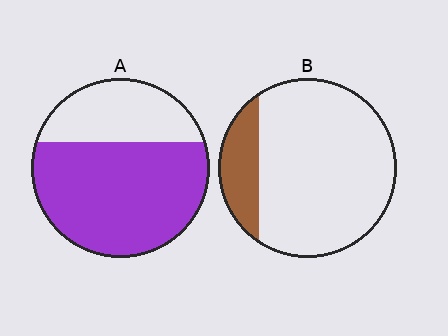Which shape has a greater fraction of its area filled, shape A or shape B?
Shape A.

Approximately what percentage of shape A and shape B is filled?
A is approximately 70% and B is approximately 15%.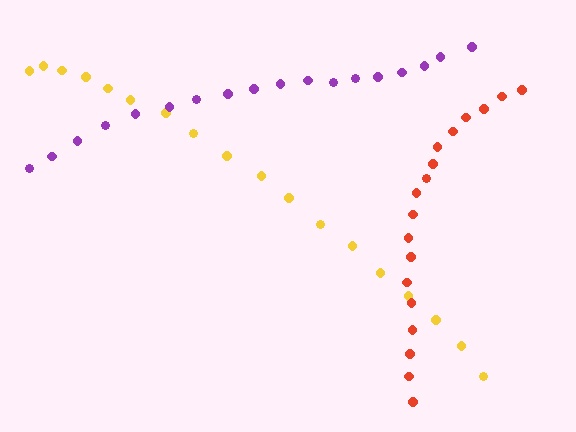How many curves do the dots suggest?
There are 3 distinct paths.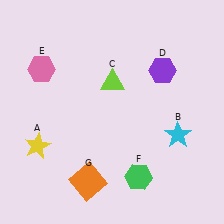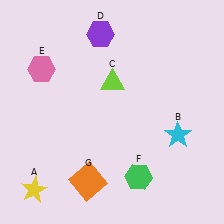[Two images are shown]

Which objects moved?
The objects that moved are: the yellow star (A), the purple hexagon (D).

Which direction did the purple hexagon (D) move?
The purple hexagon (D) moved left.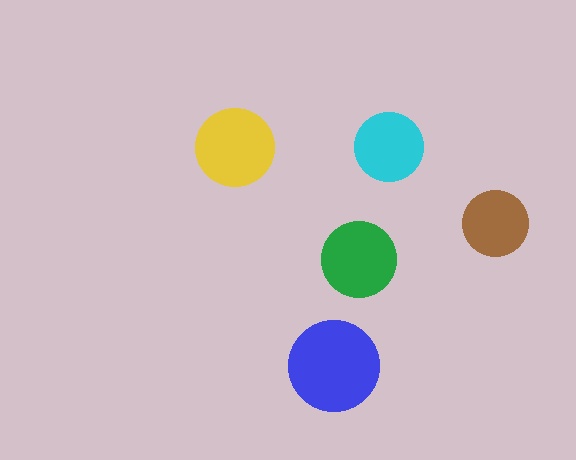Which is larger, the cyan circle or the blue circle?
The blue one.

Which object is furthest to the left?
The yellow circle is leftmost.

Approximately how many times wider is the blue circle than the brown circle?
About 1.5 times wider.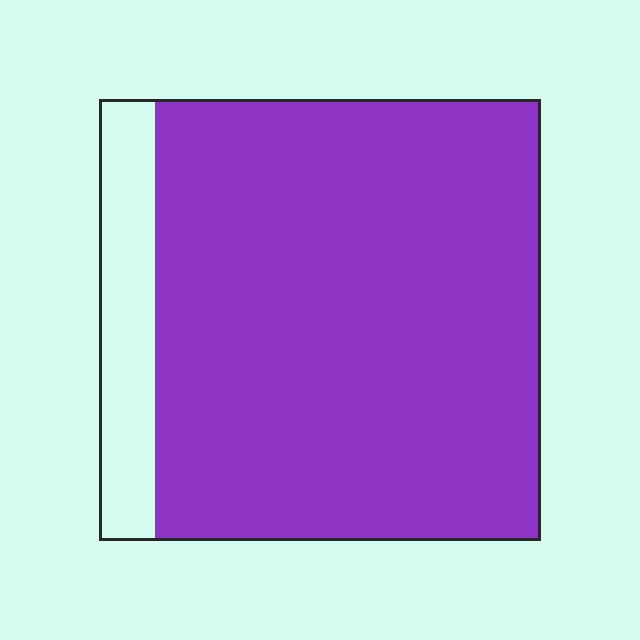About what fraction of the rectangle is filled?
About seven eighths (7/8).